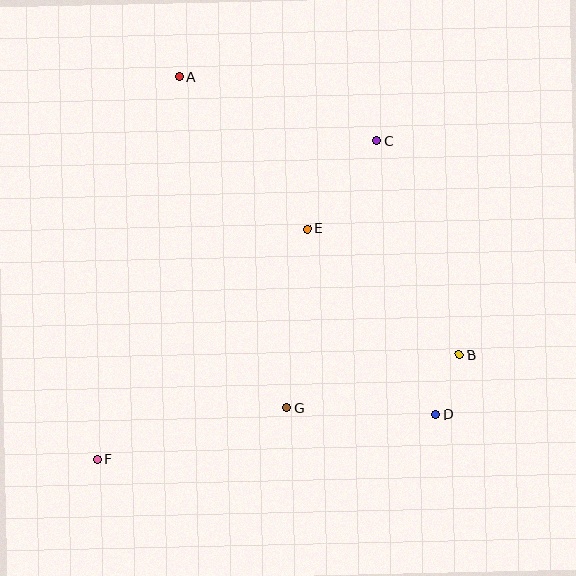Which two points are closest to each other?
Points B and D are closest to each other.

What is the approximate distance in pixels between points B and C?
The distance between B and C is approximately 230 pixels.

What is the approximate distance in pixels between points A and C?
The distance between A and C is approximately 207 pixels.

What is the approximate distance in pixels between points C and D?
The distance between C and D is approximately 280 pixels.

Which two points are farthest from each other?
Points C and F are farthest from each other.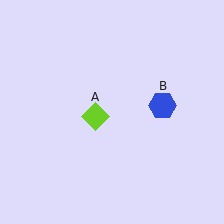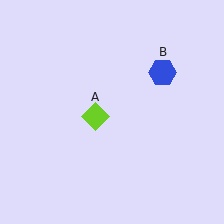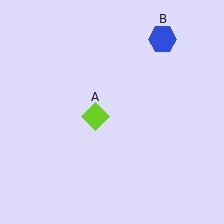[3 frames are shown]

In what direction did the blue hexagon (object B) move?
The blue hexagon (object B) moved up.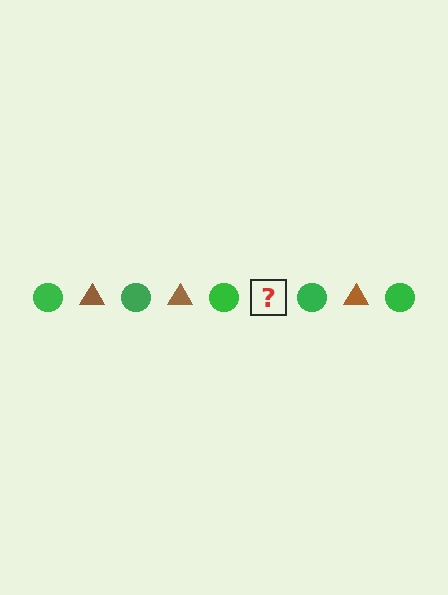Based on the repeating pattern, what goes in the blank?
The blank should be a brown triangle.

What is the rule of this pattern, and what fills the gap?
The rule is that the pattern alternates between green circle and brown triangle. The gap should be filled with a brown triangle.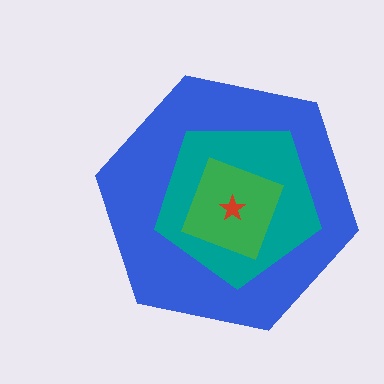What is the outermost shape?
The blue hexagon.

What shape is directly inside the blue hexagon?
The teal pentagon.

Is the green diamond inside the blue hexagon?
Yes.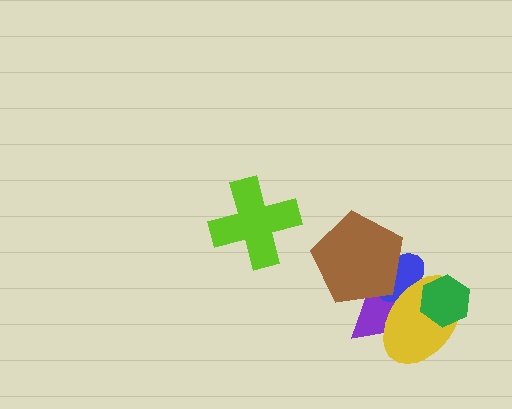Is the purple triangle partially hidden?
Yes, it is partially covered by another shape.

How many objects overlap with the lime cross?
0 objects overlap with the lime cross.